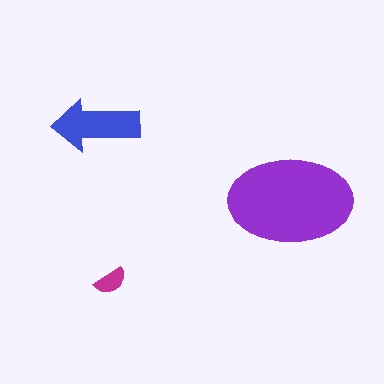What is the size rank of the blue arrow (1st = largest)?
2nd.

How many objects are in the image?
There are 3 objects in the image.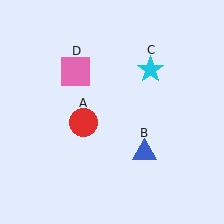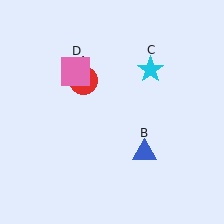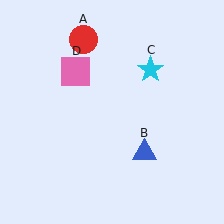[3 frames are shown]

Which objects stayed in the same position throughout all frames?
Blue triangle (object B) and cyan star (object C) and pink square (object D) remained stationary.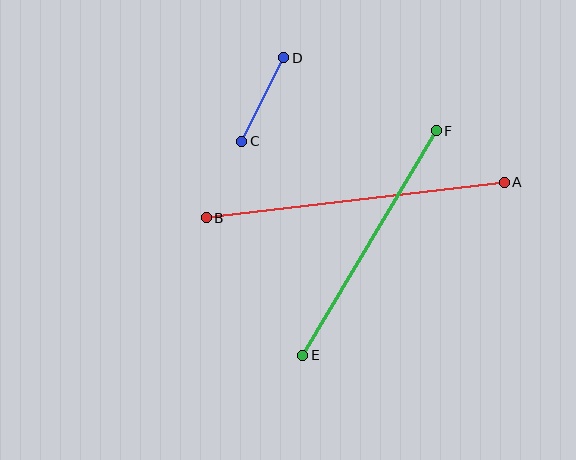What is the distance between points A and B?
The distance is approximately 300 pixels.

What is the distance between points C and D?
The distance is approximately 94 pixels.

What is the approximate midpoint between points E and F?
The midpoint is at approximately (369, 243) pixels.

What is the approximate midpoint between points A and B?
The midpoint is at approximately (355, 200) pixels.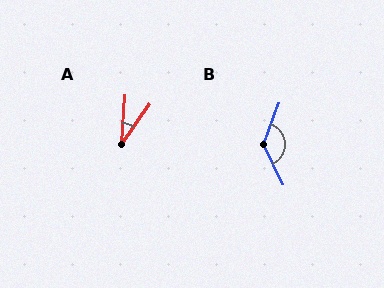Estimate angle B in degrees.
Approximately 133 degrees.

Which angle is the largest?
B, at approximately 133 degrees.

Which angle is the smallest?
A, at approximately 31 degrees.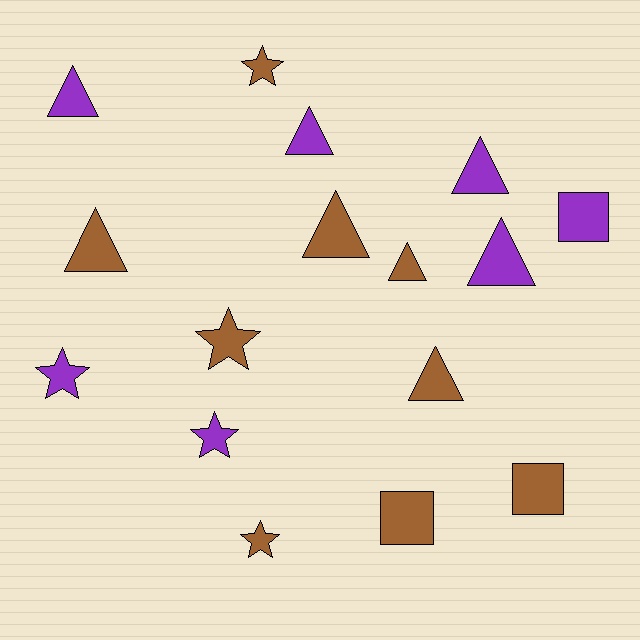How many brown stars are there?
There are 3 brown stars.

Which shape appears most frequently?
Triangle, with 8 objects.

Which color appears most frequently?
Brown, with 9 objects.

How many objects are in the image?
There are 16 objects.